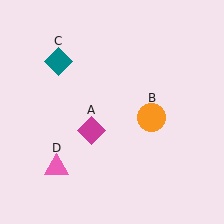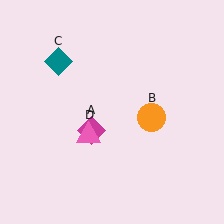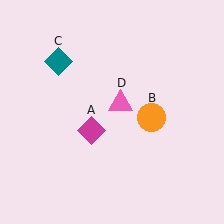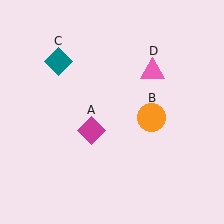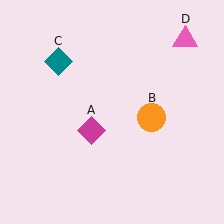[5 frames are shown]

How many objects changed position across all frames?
1 object changed position: pink triangle (object D).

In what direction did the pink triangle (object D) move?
The pink triangle (object D) moved up and to the right.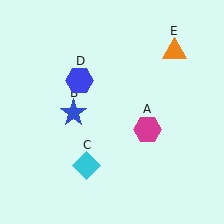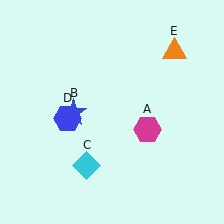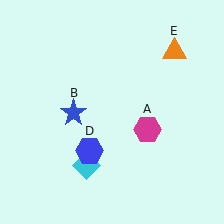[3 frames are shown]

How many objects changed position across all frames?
1 object changed position: blue hexagon (object D).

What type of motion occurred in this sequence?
The blue hexagon (object D) rotated counterclockwise around the center of the scene.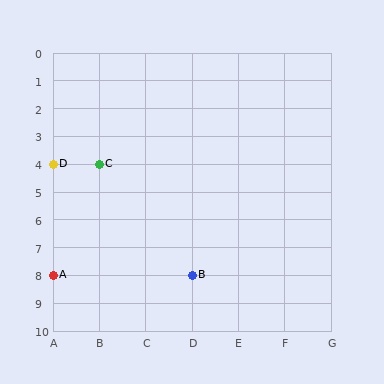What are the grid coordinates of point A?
Point A is at grid coordinates (A, 8).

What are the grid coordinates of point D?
Point D is at grid coordinates (A, 4).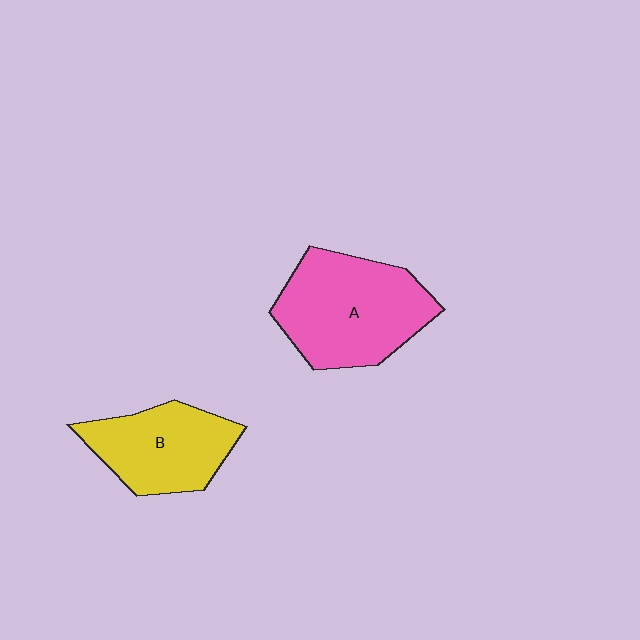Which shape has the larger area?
Shape A (pink).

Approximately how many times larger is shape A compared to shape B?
Approximately 1.3 times.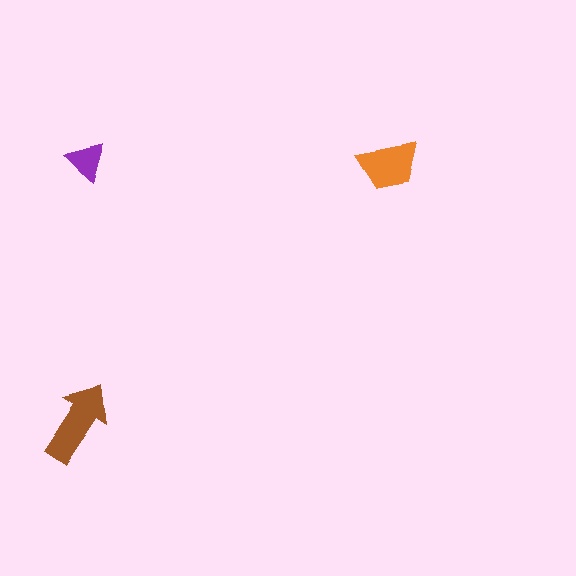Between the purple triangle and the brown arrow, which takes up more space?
The brown arrow.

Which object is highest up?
The purple triangle is topmost.